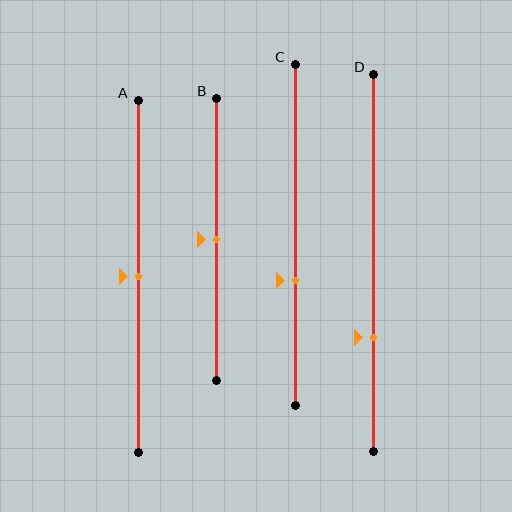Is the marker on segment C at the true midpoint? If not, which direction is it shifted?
No, the marker on segment C is shifted downward by about 14% of the segment length.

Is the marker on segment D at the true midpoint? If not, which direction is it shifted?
No, the marker on segment D is shifted downward by about 20% of the segment length.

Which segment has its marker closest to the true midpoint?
Segment A has its marker closest to the true midpoint.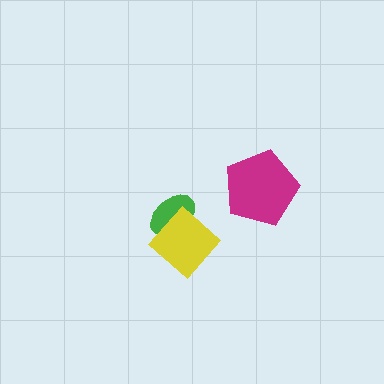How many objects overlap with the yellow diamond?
1 object overlaps with the yellow diamond.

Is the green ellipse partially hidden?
Yes, it is partially covered by another shape.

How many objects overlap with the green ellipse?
1 object overlaps with the green ellipse.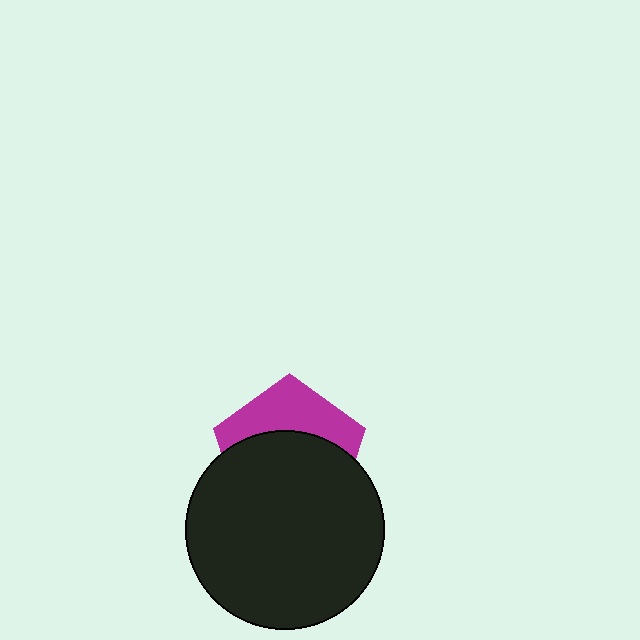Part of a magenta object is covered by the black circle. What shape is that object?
It is a pentagon.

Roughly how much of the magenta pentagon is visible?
A small part of it is visible (roughly 38%).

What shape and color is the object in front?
The object in front is a black circle.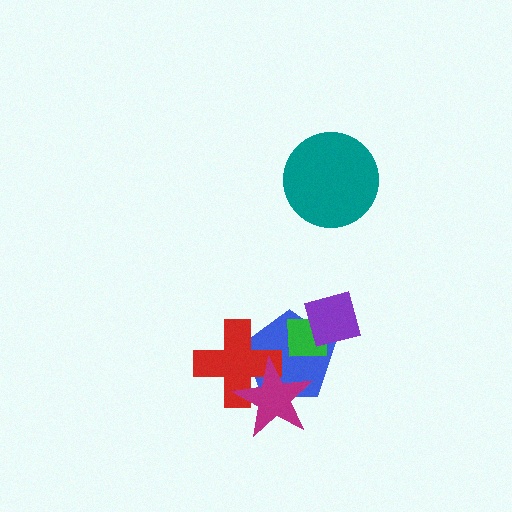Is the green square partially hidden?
Yes, it is partially covered by another shape.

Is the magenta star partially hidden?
No, no other shape covers it.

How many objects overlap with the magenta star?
2 objects overlap with the magenta star.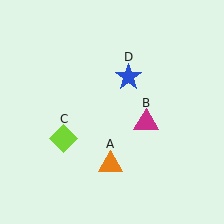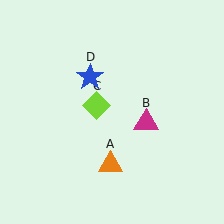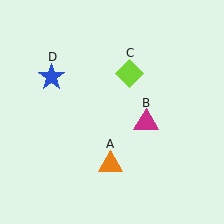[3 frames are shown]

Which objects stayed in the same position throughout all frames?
Orange triangle (object A) and magenta triangle (object B) remained stationary.